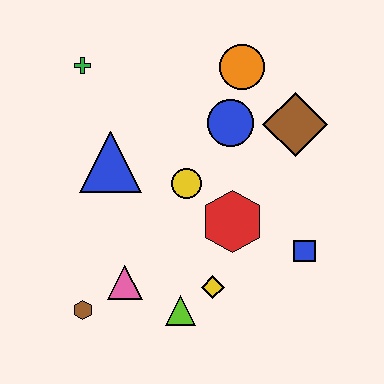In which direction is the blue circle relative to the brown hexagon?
The blue circle is above the brown hexagon.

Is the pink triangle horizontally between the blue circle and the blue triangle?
Yes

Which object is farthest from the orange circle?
The brown hexagon is farthest from the orange circle.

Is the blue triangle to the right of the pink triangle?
No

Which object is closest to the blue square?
The red hexagon is closest to the blue square.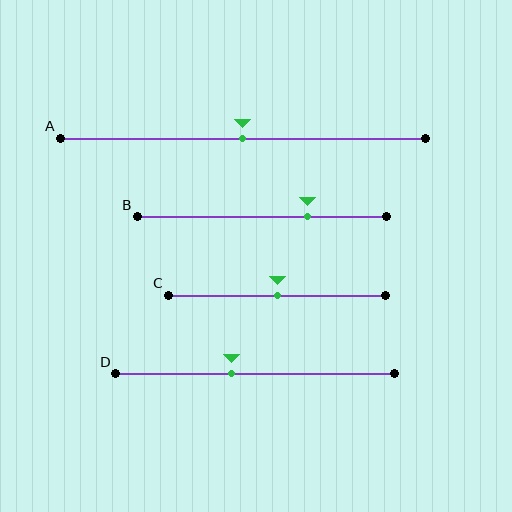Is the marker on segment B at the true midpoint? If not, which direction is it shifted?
No, the marker on segment B is shifted to the right by about 18% of the segment length.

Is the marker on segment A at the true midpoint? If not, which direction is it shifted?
Yes, the marker on segment A is at the true midpoint.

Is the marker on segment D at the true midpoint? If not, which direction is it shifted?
No, the marker on segment D is shifted to the left by about 8% of the segment length.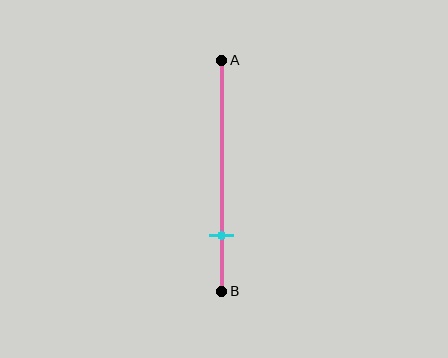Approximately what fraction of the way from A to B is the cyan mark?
The cyan mark is approximately 75% of the way from A to B.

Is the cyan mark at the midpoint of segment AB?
No, the mark is at about 75% from A, not at the 50% midpoint.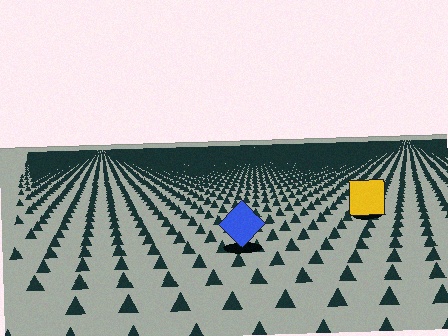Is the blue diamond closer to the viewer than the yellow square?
Yes. The blue diamond is closer — you can tell from the texture gradient: the ground texture is coarser near it.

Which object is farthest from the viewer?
The yellow square is farthest from the viewer. It appears smaller and the ground texture around it is denser.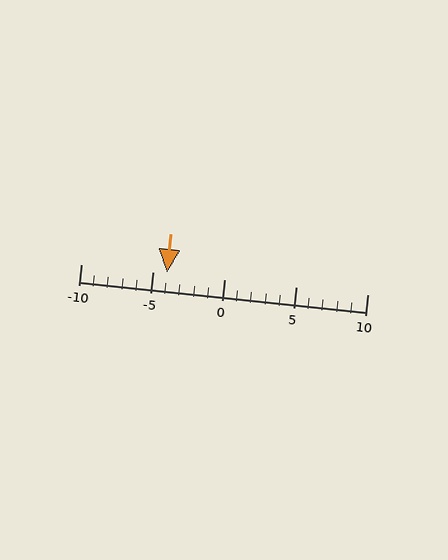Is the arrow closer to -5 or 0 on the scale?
The arrow is closer to -5.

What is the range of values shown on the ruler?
The ruler shows values from -10 to 10.